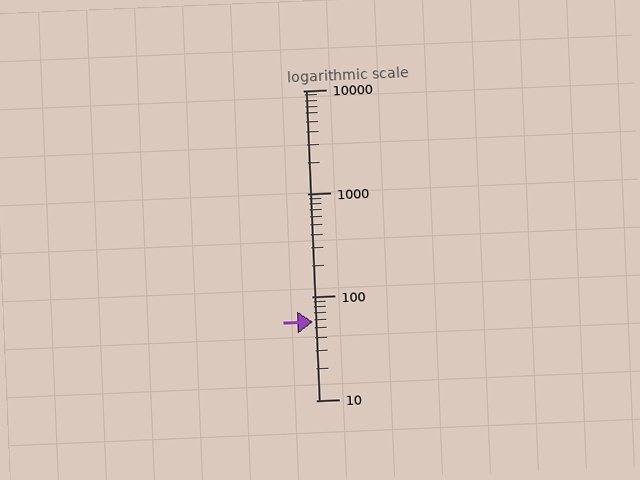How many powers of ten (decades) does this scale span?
The scale spans 3 decades, from 10 to 10000.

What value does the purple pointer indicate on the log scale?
The pointer indicates approximately 58.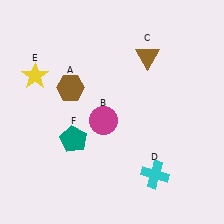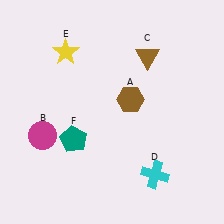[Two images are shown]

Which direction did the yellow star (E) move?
The yellow star (E) moved right.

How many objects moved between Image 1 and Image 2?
3 objects moved between the two images.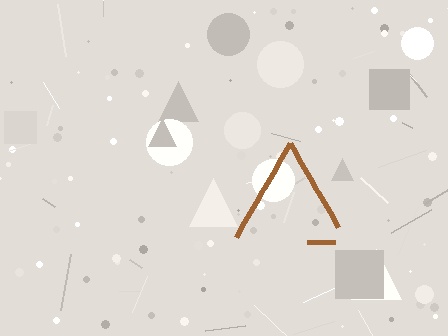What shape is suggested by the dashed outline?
The dashed outline suggests a triangle.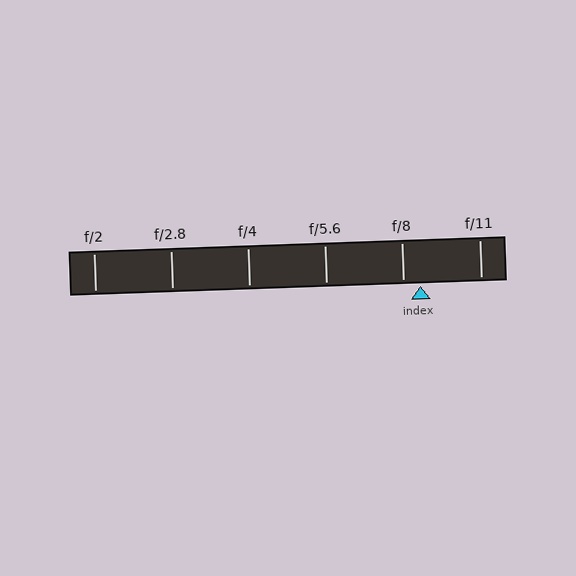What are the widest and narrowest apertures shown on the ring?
The widest aperture shown is f/2 and the narrowest is f/11.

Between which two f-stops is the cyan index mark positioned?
The index mark is between f/8 and f/11.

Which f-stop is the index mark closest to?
The index mark is closest to f/8.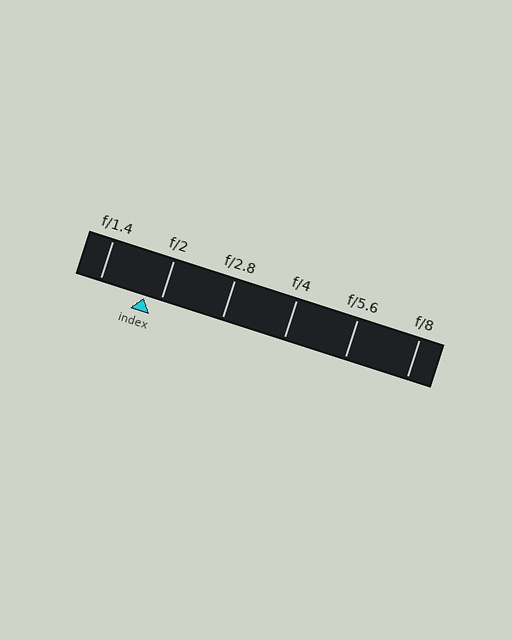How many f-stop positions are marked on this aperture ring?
There are 6 f-stop positions marked.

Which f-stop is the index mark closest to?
The index mark is closest to f/2.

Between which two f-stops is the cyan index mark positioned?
The index mark is between f/1.4 and f/2.